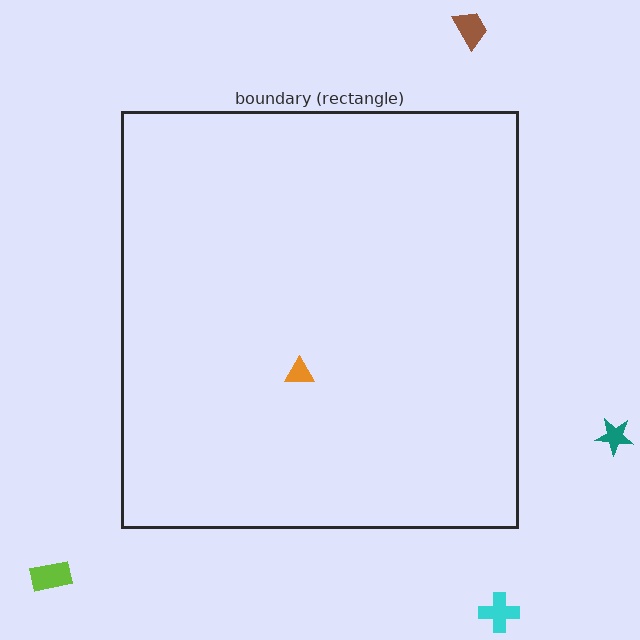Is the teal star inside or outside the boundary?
Outside.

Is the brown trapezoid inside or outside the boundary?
Outside.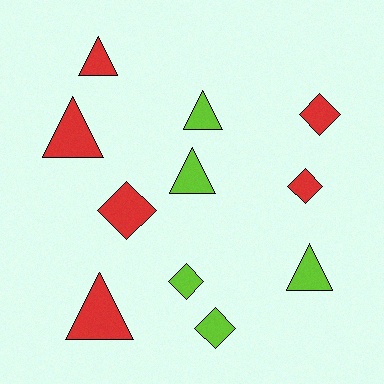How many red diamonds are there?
There are 3 red diamonds.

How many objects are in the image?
There are 11 objects.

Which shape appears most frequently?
Triangle, with 6 objects.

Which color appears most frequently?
Red, with 6 objects.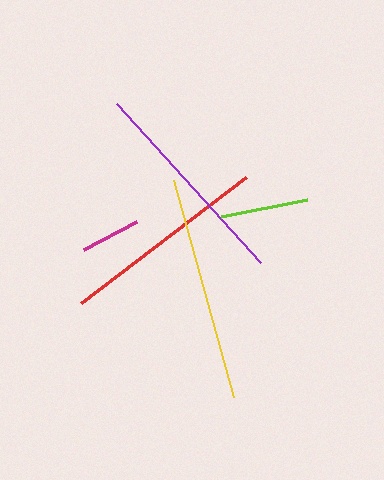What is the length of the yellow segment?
The yellow segment is approximately 225 pixels long.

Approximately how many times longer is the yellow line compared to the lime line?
The yellow line is approximately 2.6 times the length of the lime line.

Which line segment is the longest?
The yellow line is the longest at approximately 225 pixels.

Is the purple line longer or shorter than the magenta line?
The purple line is longer than the magenta line.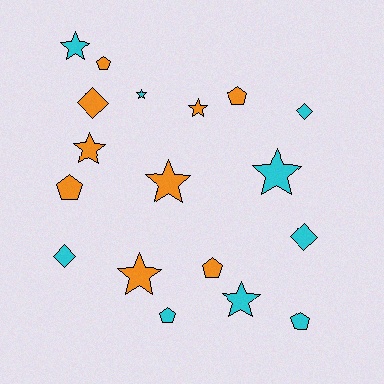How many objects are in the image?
There are 18 objects.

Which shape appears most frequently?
Star, with 8 objects.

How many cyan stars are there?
There are 4 cyan stars.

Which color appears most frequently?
Orange, with 9 objects.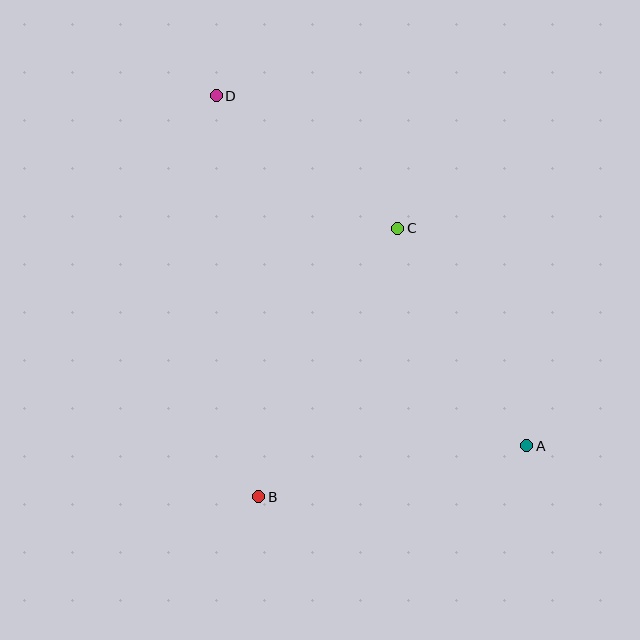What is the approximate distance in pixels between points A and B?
The distance between A and B is approximately 272 pixels.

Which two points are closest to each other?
Points C and D are closest to each other.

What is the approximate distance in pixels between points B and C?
The distance between B and C is approximately 302 pixels.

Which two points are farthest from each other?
Points A and D are farthest from each other.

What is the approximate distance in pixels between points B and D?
The distance between B and D is approximately 403 pixels.